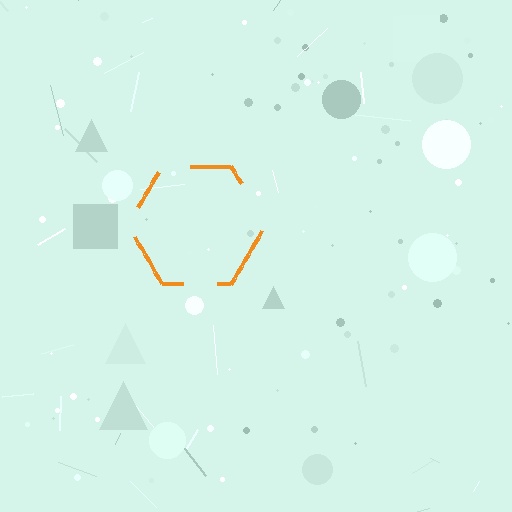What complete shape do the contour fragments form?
The contour fragments form a hexagon.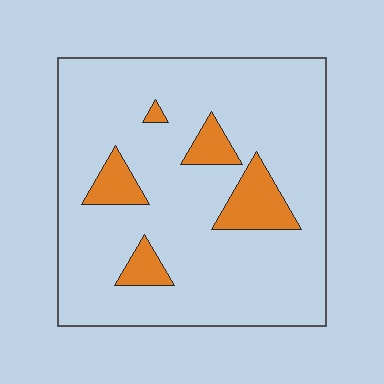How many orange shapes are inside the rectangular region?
5.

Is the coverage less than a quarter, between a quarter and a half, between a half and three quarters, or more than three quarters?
Less than a quarter.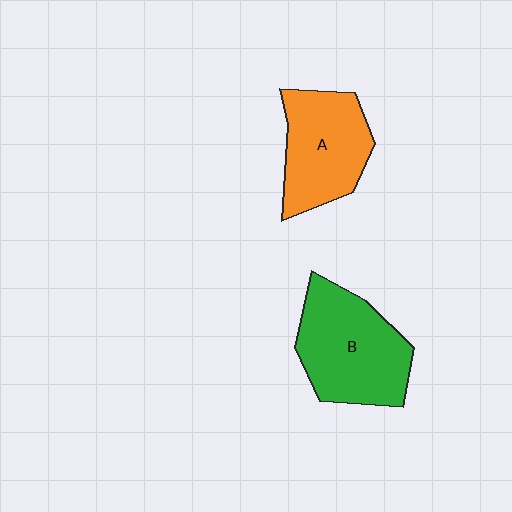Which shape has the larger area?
Shape B (green).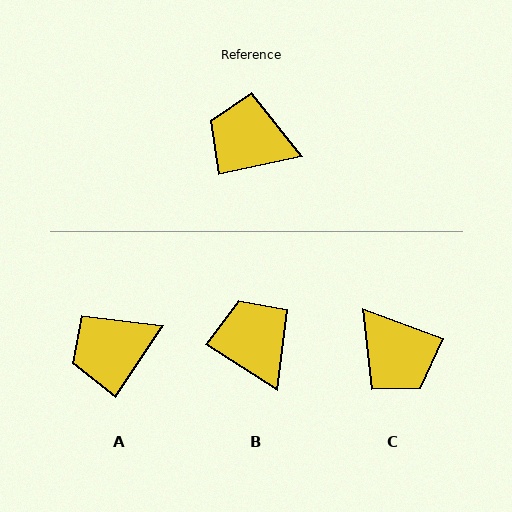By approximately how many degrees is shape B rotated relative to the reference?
Approximately 45 degrees clockwise.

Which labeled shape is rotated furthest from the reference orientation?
C, about 147 degrees away.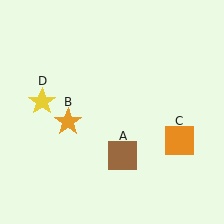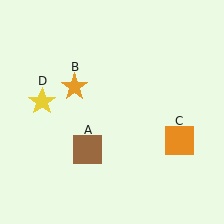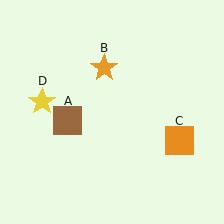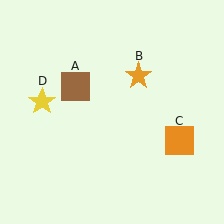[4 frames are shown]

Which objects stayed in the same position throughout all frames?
Orange square (object C) and yellow star (object D) remained stationary.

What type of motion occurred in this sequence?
The brown square (object A), orange star (object B) rotated clockwise around the center of the scene.